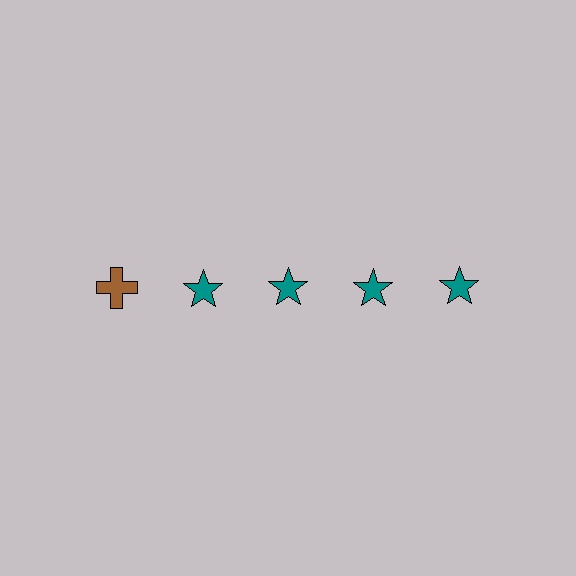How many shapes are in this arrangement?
There are 5 shapes arranged in a grid pattern.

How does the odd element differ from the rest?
It differs in both color (brown instead of teal) and shape (cross instead of star).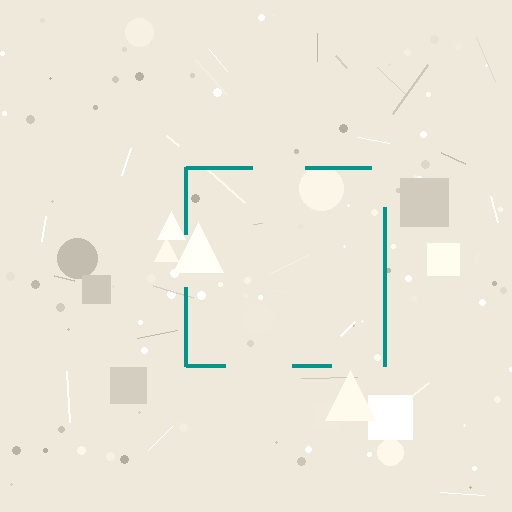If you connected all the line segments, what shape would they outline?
They would outline a square.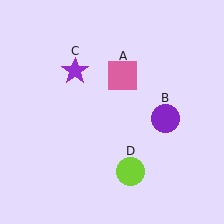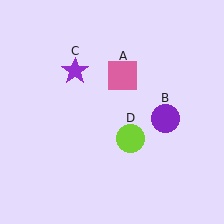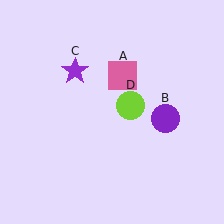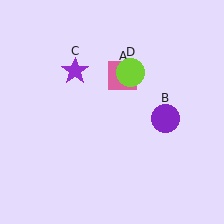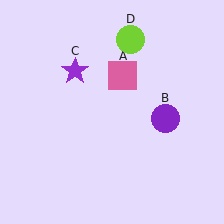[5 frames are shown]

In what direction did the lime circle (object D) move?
The lime circle (object D) moved up.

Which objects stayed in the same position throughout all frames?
Pink square (object A) and purple circle (object B) and purple star (object C) remained stationary.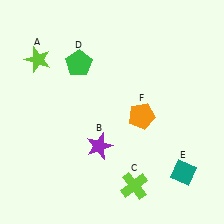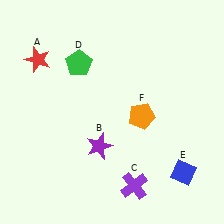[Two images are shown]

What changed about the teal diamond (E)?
In Image 1, E is teal. In Image 2, it changed to blue.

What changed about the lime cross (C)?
In Image 1, C is lime. In Image 2, it changed to purple.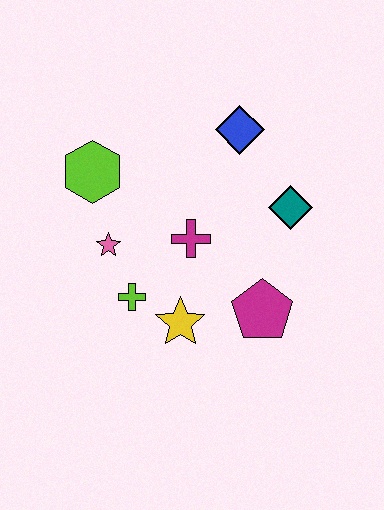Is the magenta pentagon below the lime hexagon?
Yes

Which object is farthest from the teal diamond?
The lime hexagon is farthest from the teal diamond.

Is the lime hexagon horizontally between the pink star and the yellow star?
No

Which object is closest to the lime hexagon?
The pink star is closest to the lime hexagon.